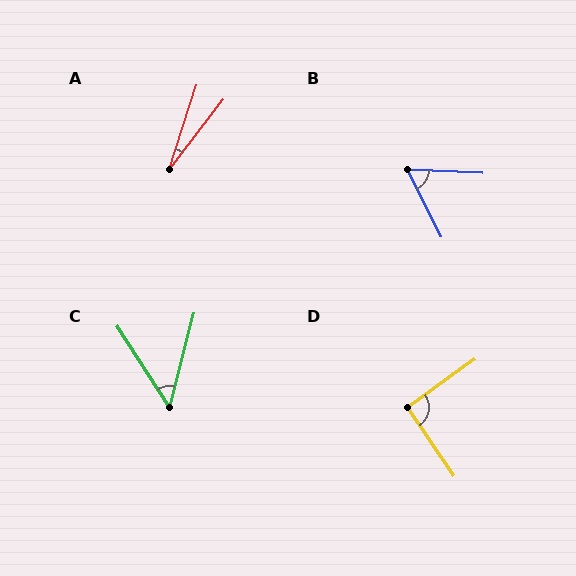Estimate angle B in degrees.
Approximately 61 degrees.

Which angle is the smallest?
A, at approximately 20 degrees.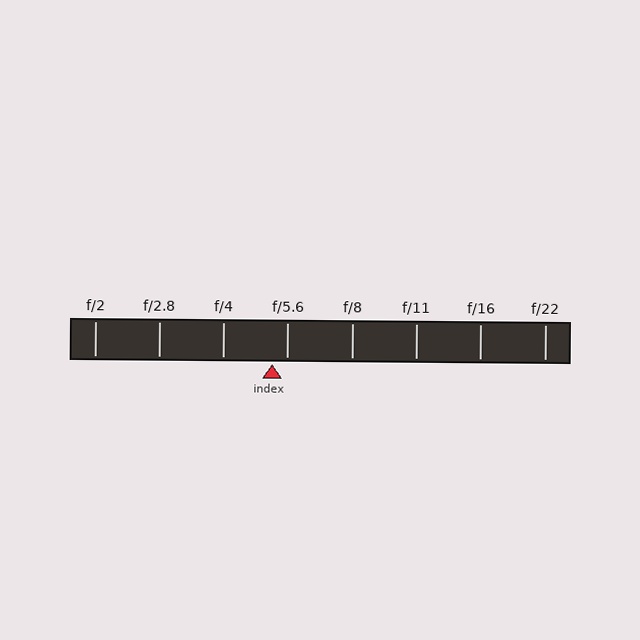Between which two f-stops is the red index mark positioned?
The index mark is between f/4 and f/5.6.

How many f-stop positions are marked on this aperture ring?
There are 8 f-stop positions marked.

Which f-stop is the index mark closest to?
The index mark is closest to f/5.6.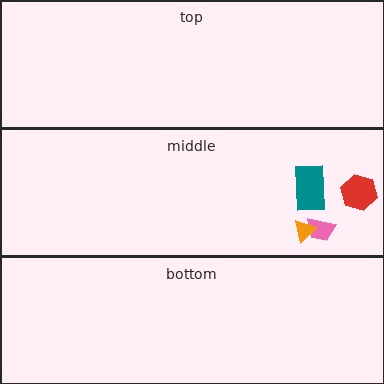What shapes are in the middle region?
The teal rectangle, the pink trapezoid, the red hexagon, the orange triangle.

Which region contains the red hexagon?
The middle region.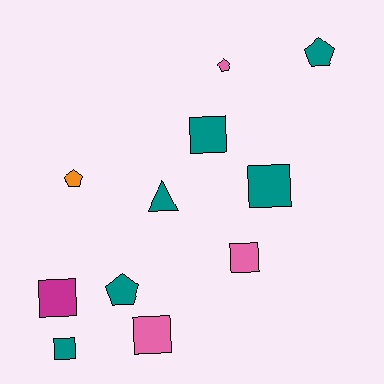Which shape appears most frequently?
Square, with 6 objects.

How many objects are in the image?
There are 11 objects.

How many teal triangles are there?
There is 1 teal triangle.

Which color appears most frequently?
Teal, with 6 objects.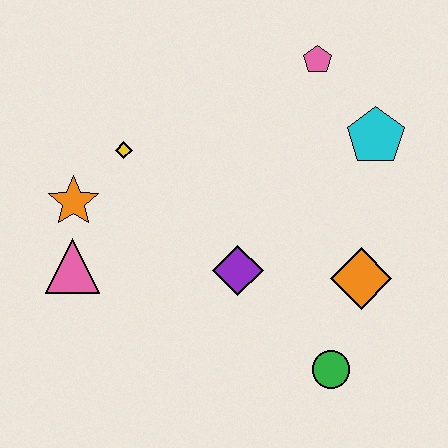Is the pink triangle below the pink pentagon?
Yes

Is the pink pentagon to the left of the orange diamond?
Yes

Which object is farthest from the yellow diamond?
The green circle is farthest from the yellow diamond.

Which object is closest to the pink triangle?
The orange star is closest to the pink triangle.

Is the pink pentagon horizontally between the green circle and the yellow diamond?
Yes